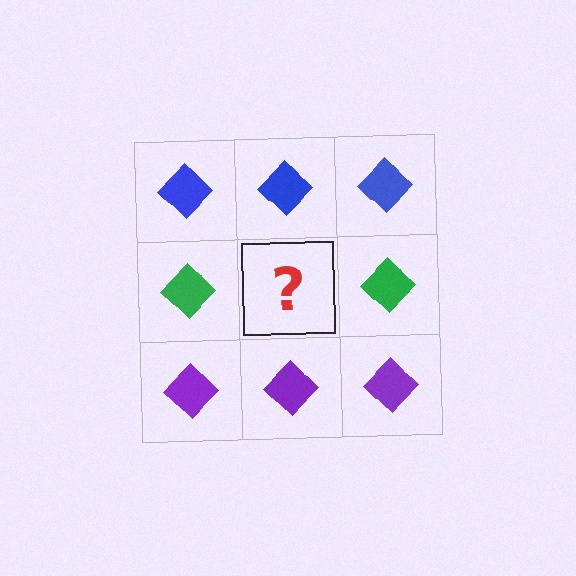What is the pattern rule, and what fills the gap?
The rule is that each row has a consistent color. The gap should be filled with a green diamond.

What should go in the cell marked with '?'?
The missing cell should contain a green diamond.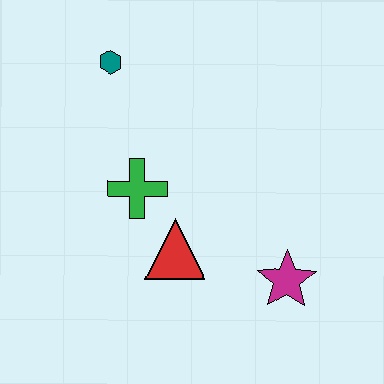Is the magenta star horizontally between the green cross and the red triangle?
No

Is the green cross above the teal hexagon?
No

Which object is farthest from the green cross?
The magenta star is farthest from the green cross.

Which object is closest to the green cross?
The red triangle is closest to the green cross.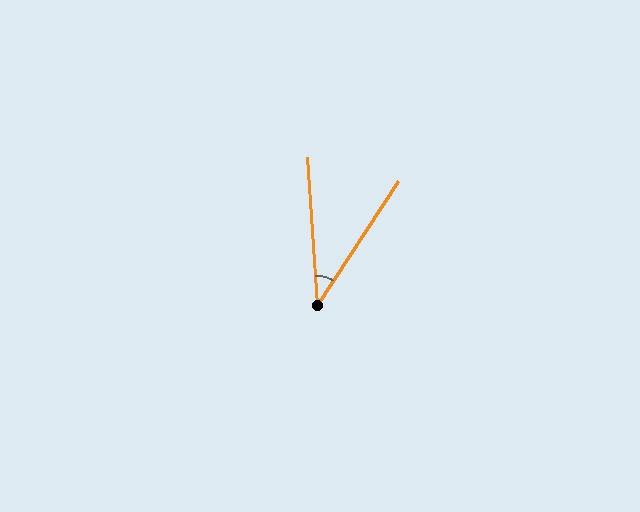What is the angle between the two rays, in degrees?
Approximately 37 degrees.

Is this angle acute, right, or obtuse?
It is acute.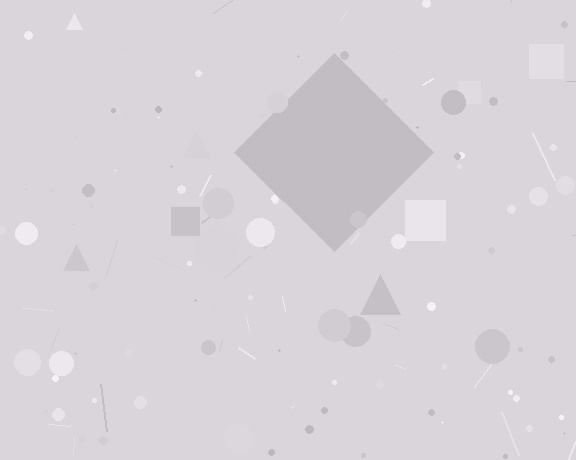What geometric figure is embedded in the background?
A diamond is embedded in the background.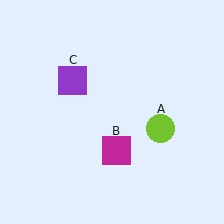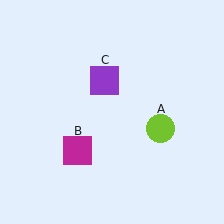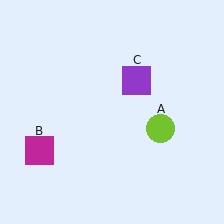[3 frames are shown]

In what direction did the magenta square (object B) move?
The magenta square (object B) moved left.